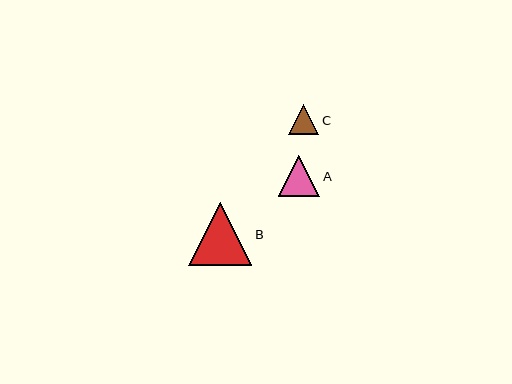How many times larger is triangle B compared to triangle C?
Triangle B is approximately 2.1 times the size of triangle C.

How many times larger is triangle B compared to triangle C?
Triangle B is approximately 2.1 times the size of triangle C.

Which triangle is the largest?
Triangle B is the largest with a size of approximately 63 pixels.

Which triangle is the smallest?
Triangle C is the smallest with a size of approximately 30 pixels.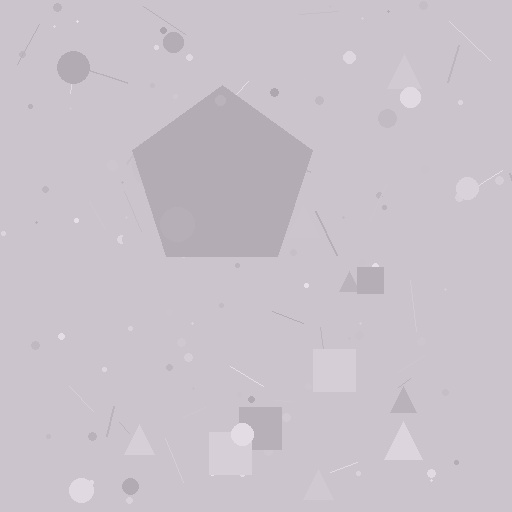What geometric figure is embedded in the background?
A pentagon is embedded in the background.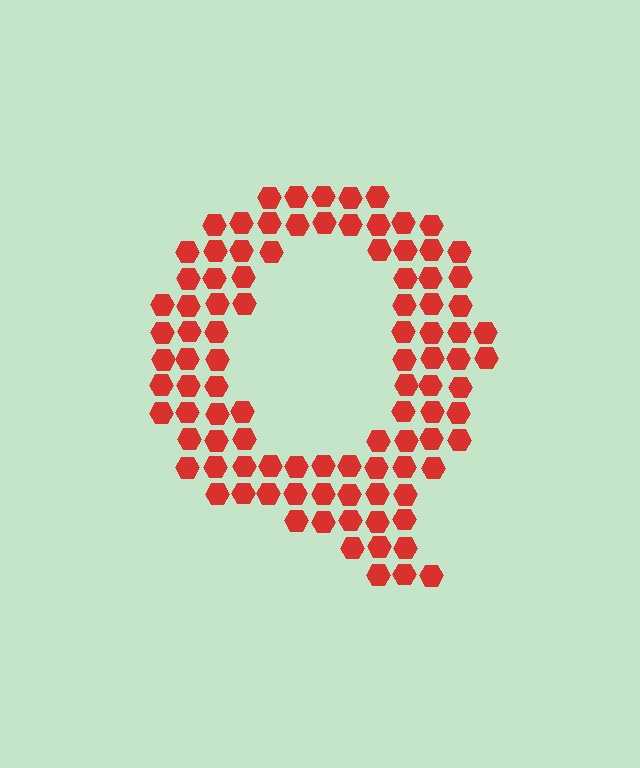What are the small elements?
The small elements are hexagons.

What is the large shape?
The large shape is the letter Q.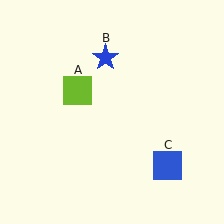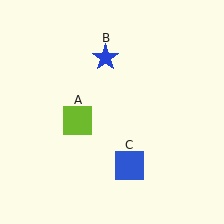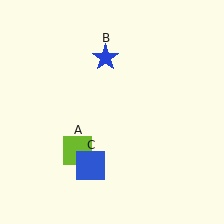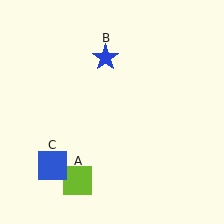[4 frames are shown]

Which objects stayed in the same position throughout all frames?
Blue star (object B) remained stationary.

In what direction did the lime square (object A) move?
The lime square (object A) moved down.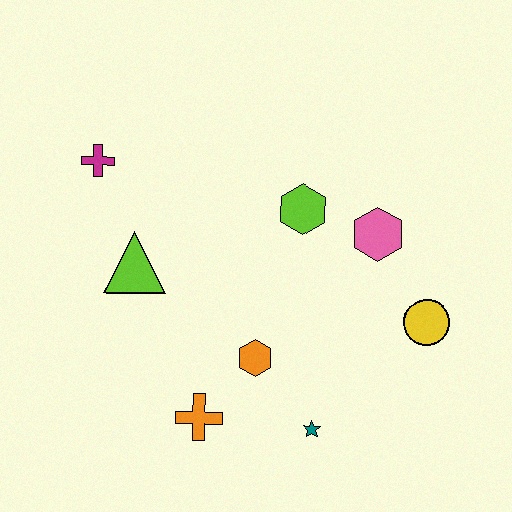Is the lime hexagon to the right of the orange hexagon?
Yes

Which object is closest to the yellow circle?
The pink hexagon is closest to the yellow circle.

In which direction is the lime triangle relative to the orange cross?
The lime triangle is above the orange cross.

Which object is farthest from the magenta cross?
The yellow circle is farthest from the magenta cross.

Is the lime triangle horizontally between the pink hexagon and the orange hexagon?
No